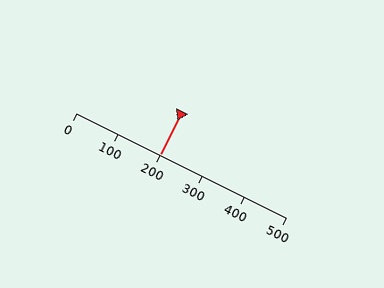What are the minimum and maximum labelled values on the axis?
The axis runs from 0 to 500.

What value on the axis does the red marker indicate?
The marker indicates approximately 200.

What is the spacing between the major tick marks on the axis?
The major ticks are spaced 100 apart.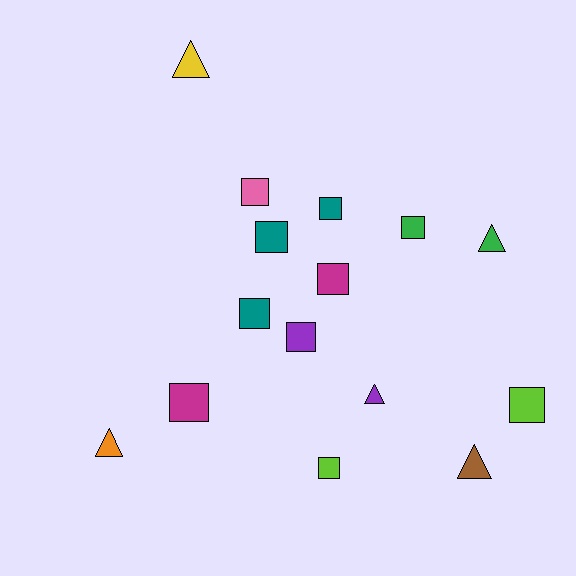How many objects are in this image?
There are 15 objects.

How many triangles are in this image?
There are 5 triangles.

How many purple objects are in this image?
There are 2 purple objects.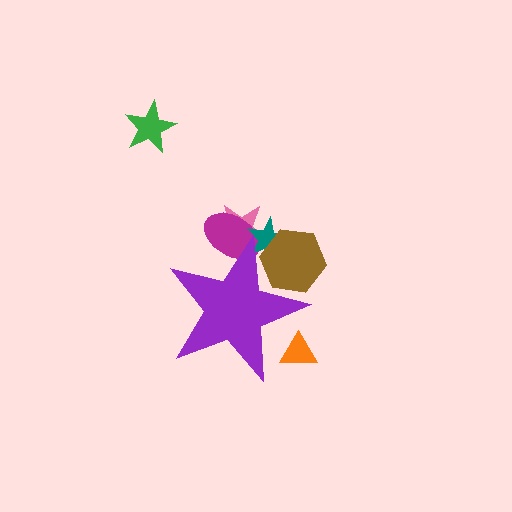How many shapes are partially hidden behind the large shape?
5 shapes are partially hidden.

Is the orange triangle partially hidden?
Yes, the orange triangle is partially hidden behind the purple star.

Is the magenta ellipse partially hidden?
Yes, the magenta ellipse is partially hidden behind the purple star.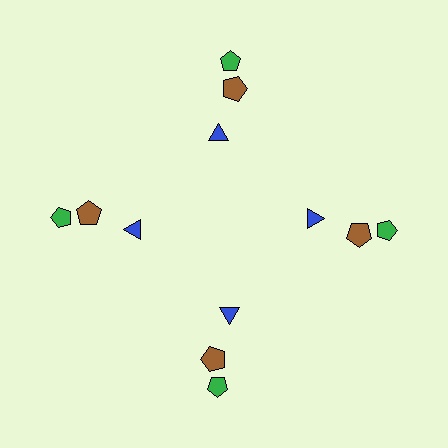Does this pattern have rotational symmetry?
Yes, this pattern has 4-fold rotational symmetry. It looks the same after rotating 90 degrees around the center.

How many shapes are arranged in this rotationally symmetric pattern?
There are 12 shapes, arranged in 4 groups of 3.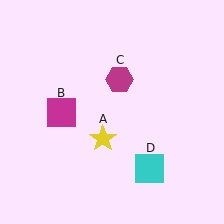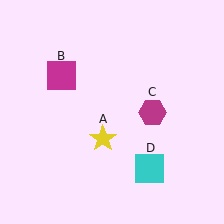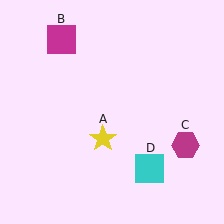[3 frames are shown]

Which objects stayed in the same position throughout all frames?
Yellow star (object A) and cyan square (object D) remained stationary.